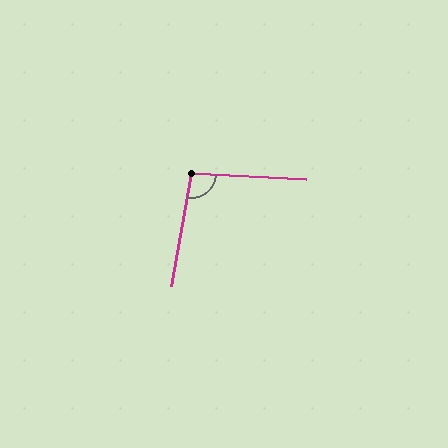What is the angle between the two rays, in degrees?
Approximately 97 degrees.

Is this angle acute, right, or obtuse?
It is obtuse.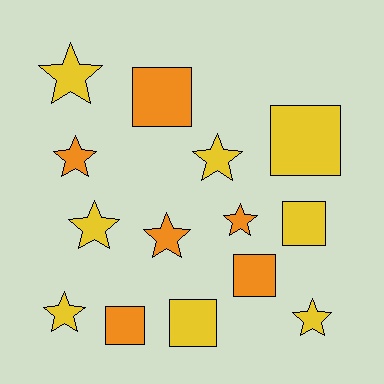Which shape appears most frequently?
Star, with 8 objects.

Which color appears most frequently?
Yellow, with 8 objects.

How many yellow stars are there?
There are 5 yellow stars.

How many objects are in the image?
There are 14 objects.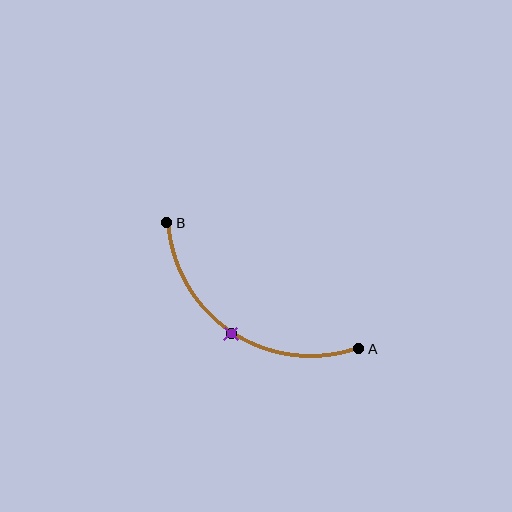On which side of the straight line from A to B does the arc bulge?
The arc bulges below the straight line connecting A and B.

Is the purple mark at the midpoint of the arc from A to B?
Yes. The purple mark lies on the arc at equal arc-length from both A and B — it is the arc midpoint.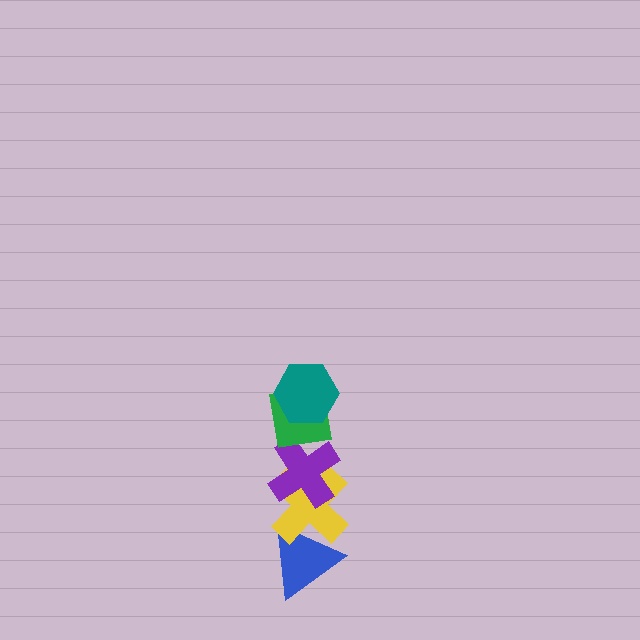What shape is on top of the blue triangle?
The yellow cross is on top of the blue triangle.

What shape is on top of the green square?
The teal hexagon is on top of the green square.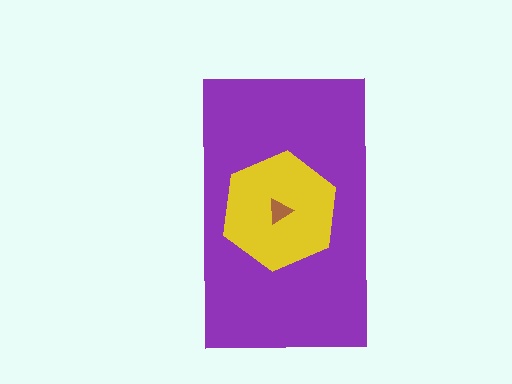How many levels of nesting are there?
3.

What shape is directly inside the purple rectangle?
The yellow hexagon.